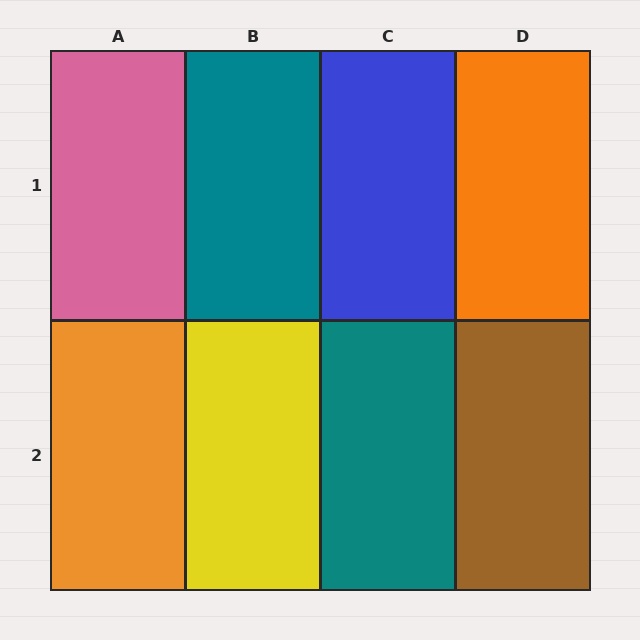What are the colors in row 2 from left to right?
Orange, yellow, teal, brown.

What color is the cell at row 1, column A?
Pink.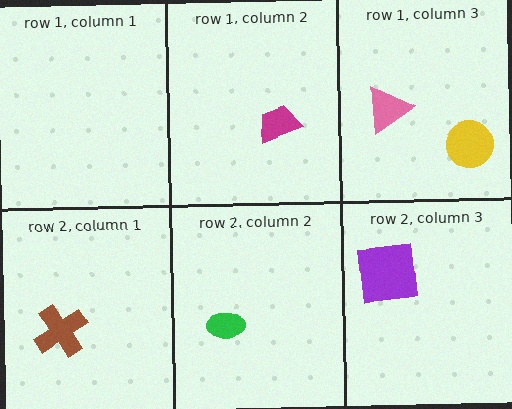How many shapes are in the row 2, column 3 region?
1.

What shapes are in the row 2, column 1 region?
The brown cross.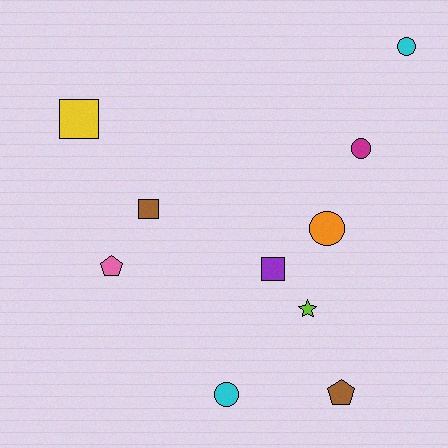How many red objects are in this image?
There are no red objects.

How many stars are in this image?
There is 1 star.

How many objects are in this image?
There are 10 objects.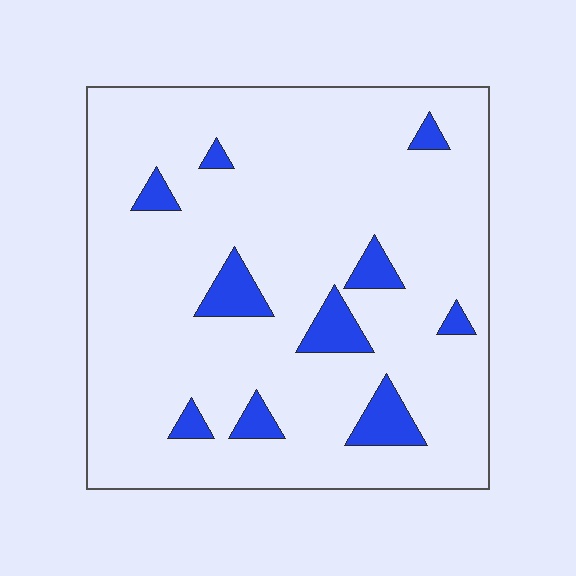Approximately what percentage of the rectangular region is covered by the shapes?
Approximately 10%.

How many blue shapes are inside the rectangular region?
10.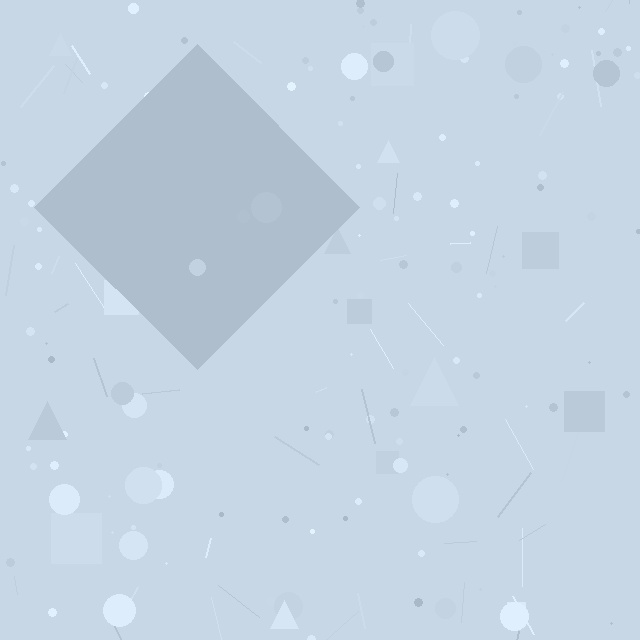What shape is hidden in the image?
A diamond is hidden in the image.